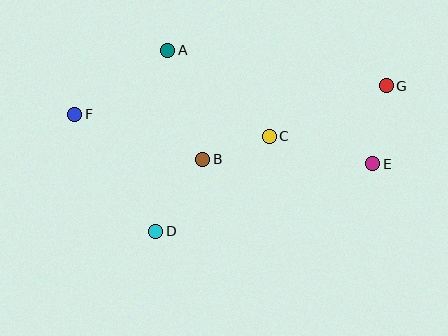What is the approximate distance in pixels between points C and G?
The distance between C and G is approximately 127 pixels.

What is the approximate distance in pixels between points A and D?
The distance between A and D is approximately 181 pixels.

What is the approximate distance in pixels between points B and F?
The distance between B and F is approximately 136 pixels.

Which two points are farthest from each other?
Points F and G are farthest from each other.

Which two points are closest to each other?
Points B and C are closest to each other.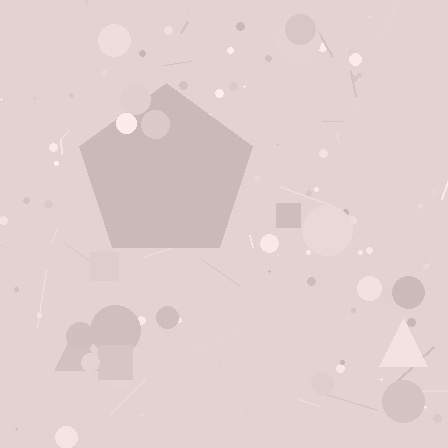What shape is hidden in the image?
A pentagon is hidden in the image.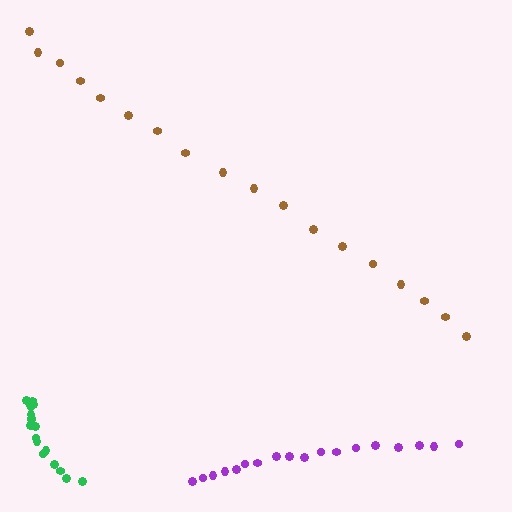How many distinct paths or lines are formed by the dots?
There are 3 distinct paths.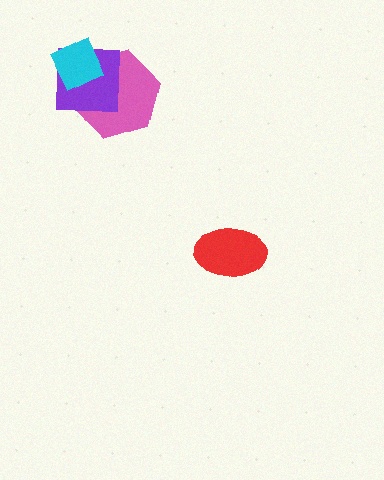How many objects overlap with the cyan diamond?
2 objects overlap with the cyan diamond.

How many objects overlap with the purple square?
2 objects overlap with the purple square.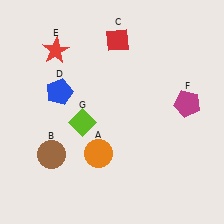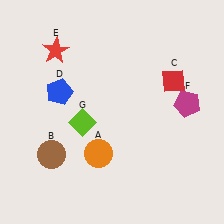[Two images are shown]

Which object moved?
The red diamond (C) moved right.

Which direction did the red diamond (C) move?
The red diamond (C) moved right.